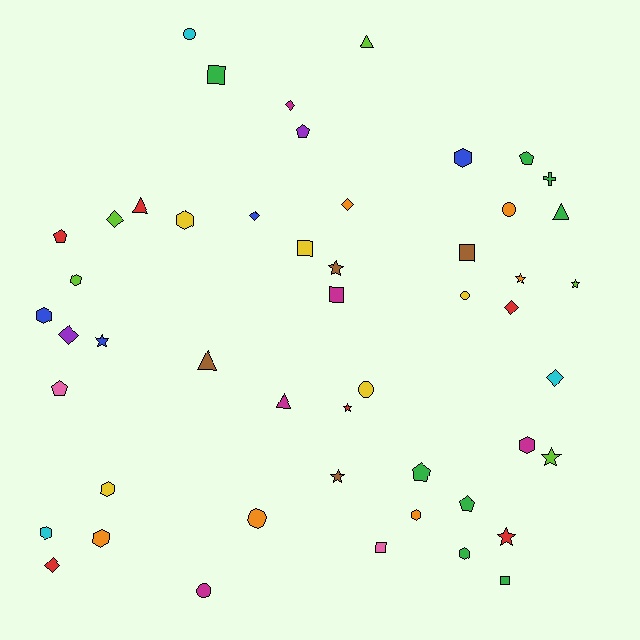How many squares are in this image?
There are 6 squares.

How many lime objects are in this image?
There are 5 lime objects.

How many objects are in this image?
There are 50 objects.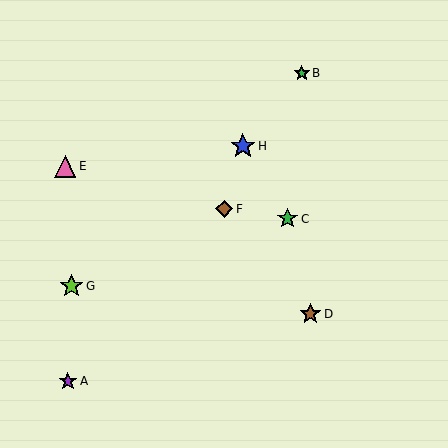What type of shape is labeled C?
Shape C is a green star.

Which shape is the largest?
The blue star (labeled H) is the largest.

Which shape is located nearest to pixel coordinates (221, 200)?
The brown diamond (labeled F) at (224, 209) is nearest to that location.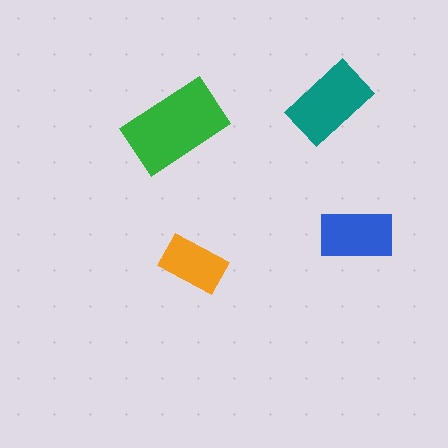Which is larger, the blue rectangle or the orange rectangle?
The blue one.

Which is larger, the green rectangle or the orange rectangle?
The green one.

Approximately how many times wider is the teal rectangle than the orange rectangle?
About 1.5 times wider.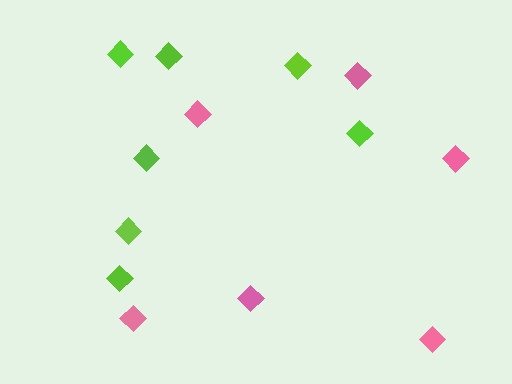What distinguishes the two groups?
There are 2 groups: one group of pink diamonds (6) and one group of lime diamonds (7).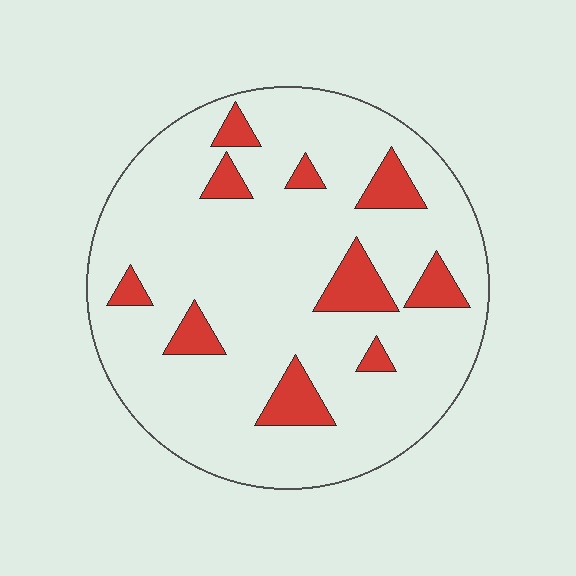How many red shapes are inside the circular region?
10.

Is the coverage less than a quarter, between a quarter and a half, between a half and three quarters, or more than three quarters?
Less than a quarter.